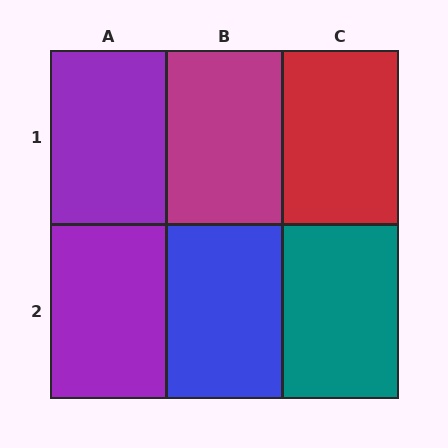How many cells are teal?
1 cell is teal.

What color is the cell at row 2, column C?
Teal.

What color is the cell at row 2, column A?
Purple.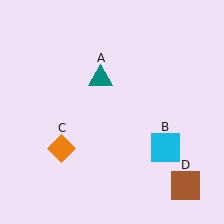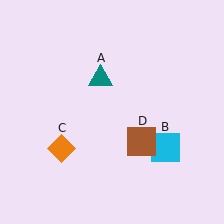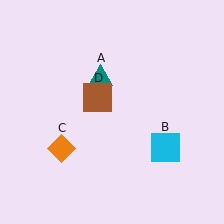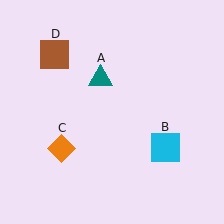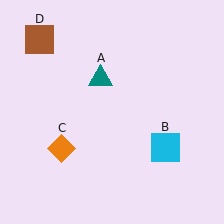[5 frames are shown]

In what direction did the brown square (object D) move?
The brown square (object D) moved up and to the left.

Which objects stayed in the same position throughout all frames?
Teal triangle (object A) and cyan square (object B) and orange diamond (object C) remained stationary.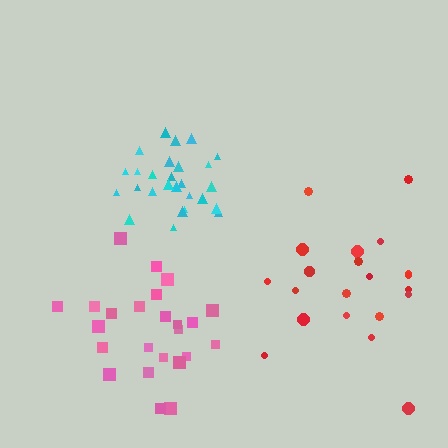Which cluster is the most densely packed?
Cyan.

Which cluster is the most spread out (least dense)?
Red.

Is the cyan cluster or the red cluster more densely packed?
Cyan.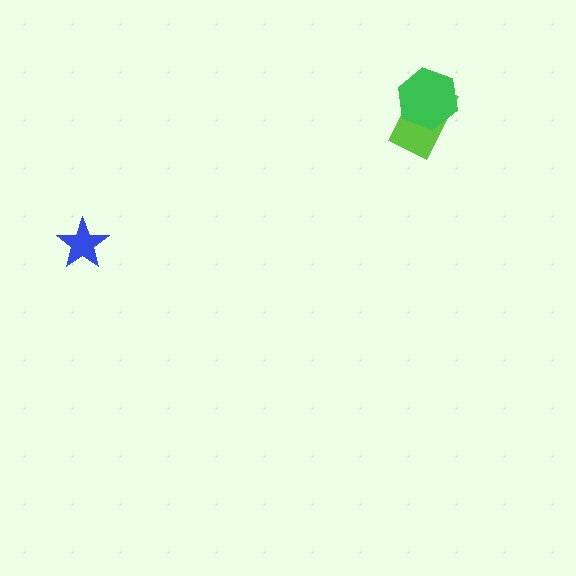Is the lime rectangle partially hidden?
Yes, it is partially covered by another shape.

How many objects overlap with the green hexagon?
1 object overlaps with the green hexagon.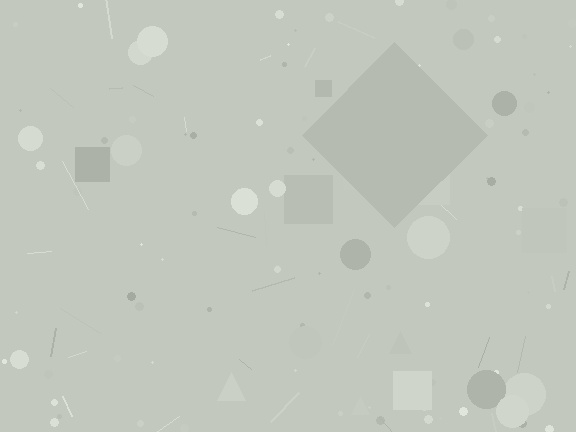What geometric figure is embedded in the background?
A diamond is embedded in the background.